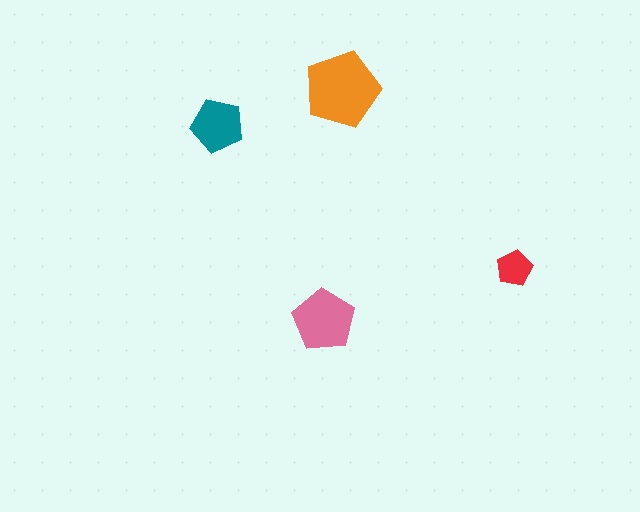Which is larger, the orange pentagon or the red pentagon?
The orange one.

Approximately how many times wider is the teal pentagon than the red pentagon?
About 1.5 times wider.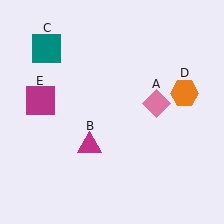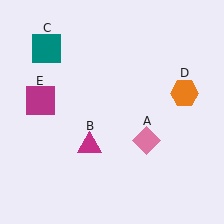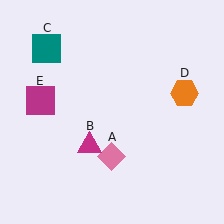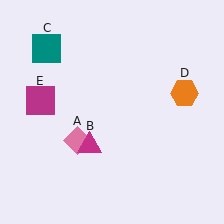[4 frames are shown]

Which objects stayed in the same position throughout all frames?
Magenta triangle (object B) and teal square (object C) and orange hexagon (object D) and magenta square (object E) remained stationary.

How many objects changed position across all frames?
1 object changed position: pink diamond (object A).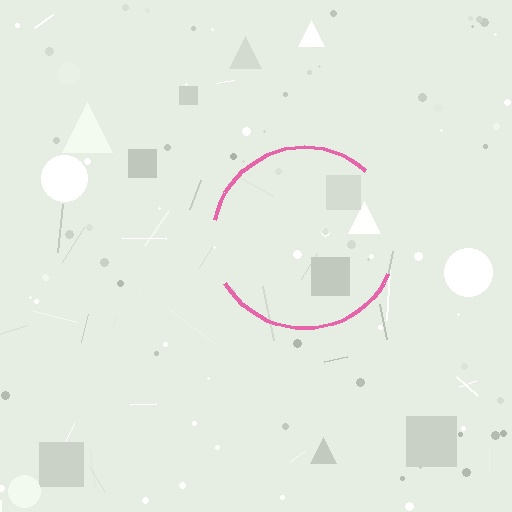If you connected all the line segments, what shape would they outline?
They would outline a circle.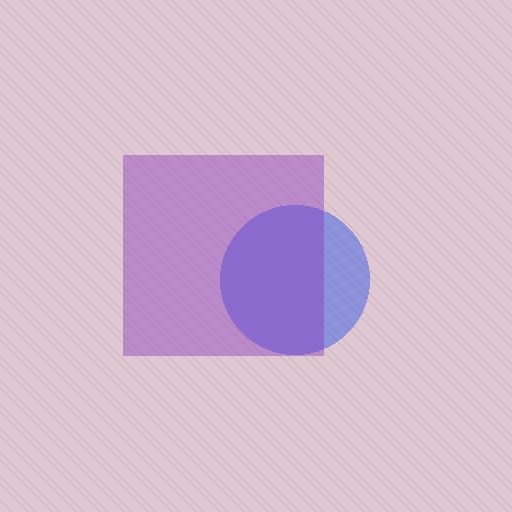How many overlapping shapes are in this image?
There are 2 overlapping shapes in the image.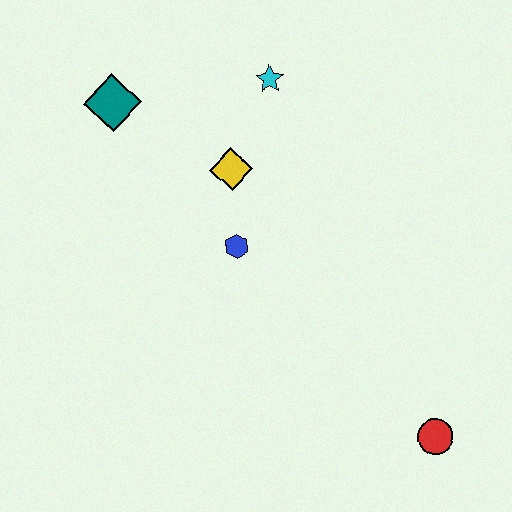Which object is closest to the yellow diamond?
The blue hexagon is closest to the yellow diamond.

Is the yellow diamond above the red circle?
Yes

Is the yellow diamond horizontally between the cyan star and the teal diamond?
Yes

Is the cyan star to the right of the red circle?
No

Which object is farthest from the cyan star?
The red circle is farthest from the cyan star.